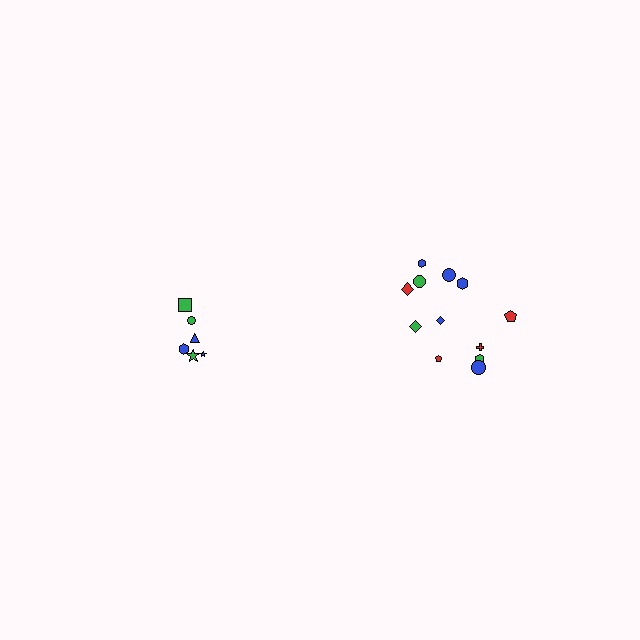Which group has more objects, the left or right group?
The right group.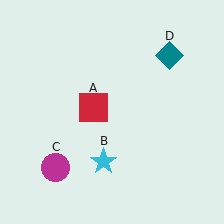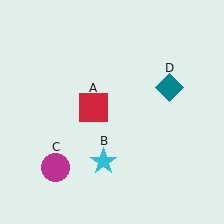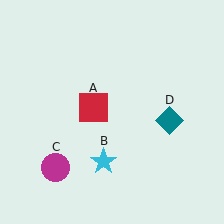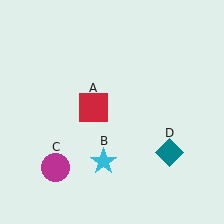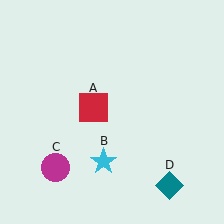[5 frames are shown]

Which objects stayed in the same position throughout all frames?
Red square (object A) and cyan star (object B) and magenta circle (object C) remained stationary.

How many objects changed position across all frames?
1 object changed position: teal diamond (object D).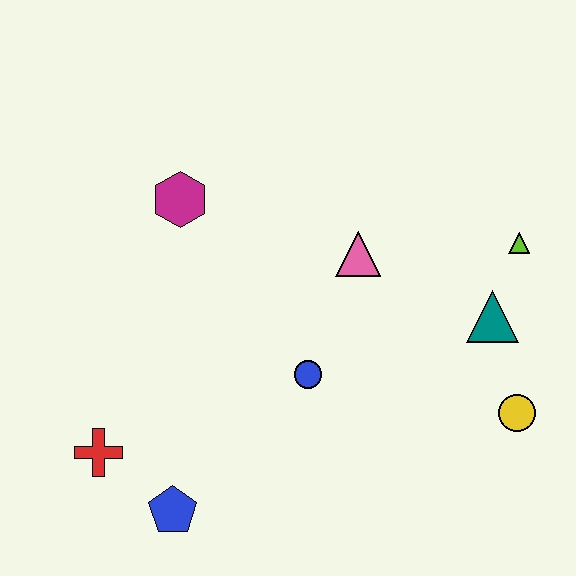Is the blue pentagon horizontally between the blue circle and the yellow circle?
No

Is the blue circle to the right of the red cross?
Yes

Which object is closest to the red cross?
The blue pentagon is closest to the red cross.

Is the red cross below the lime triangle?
Yes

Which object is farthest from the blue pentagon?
The lime triangle is farthest from the blue pentagon.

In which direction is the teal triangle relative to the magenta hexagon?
The teal triangle is to the right of the magenta hexagon.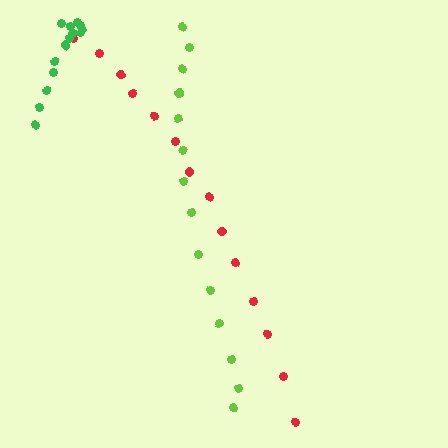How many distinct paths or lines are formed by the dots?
There are 3 distinct paths.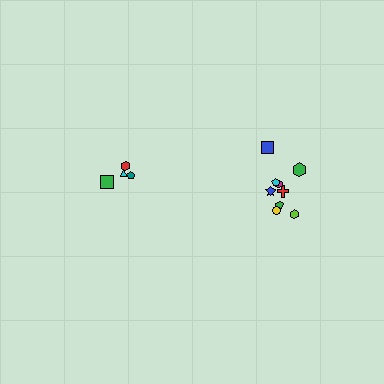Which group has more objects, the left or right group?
The right group.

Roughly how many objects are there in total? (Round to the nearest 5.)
Roughly 15 objects in total.